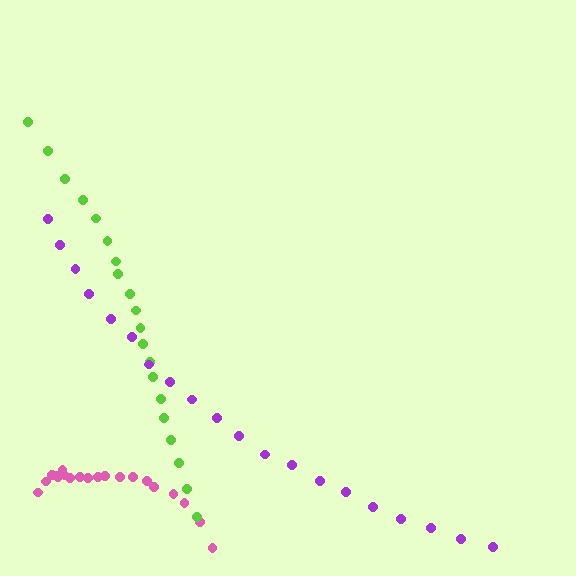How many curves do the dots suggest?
There are 3 distinct paths.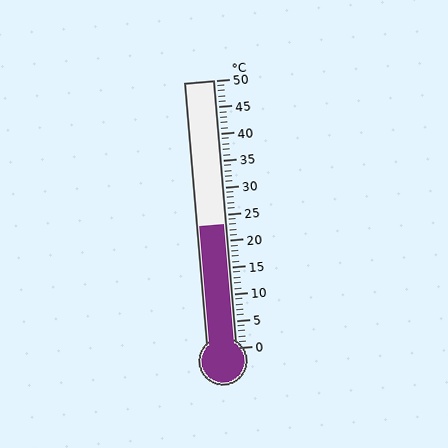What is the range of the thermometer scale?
The thermometer scale ranges from 0°C to 50°C.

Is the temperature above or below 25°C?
The temperature is below 25°C.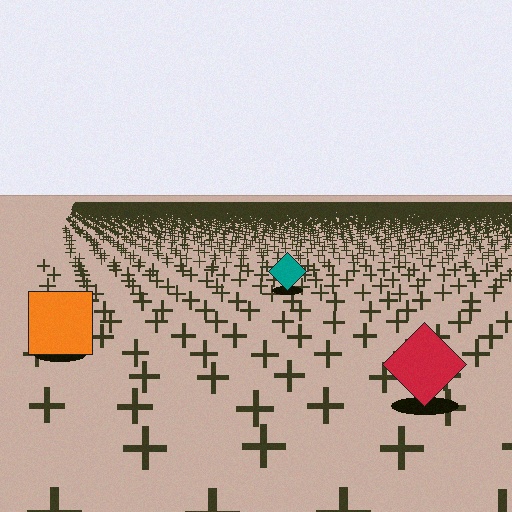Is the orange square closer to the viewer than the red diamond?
No. The red diamond is closer — you can tell from the texture gradient: the ground texture is coarser near it.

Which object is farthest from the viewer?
The teal diamond is farthest from the viewer. It appears smaller and the ground texture around it is denser.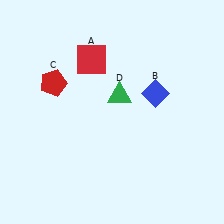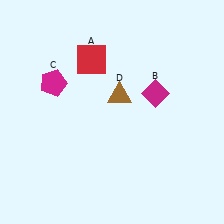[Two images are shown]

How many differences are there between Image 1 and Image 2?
There are 3 differences between the two images.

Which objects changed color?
B changed from blue to magenta. C changed from red to magenta. D changed from green to brown.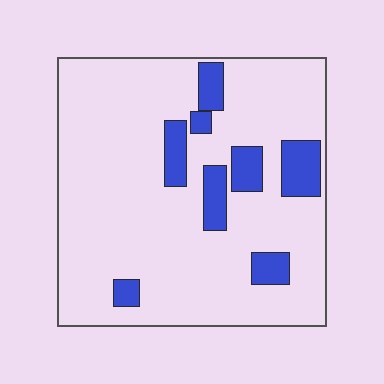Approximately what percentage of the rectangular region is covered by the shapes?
Approximately 15%.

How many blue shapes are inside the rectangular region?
8.